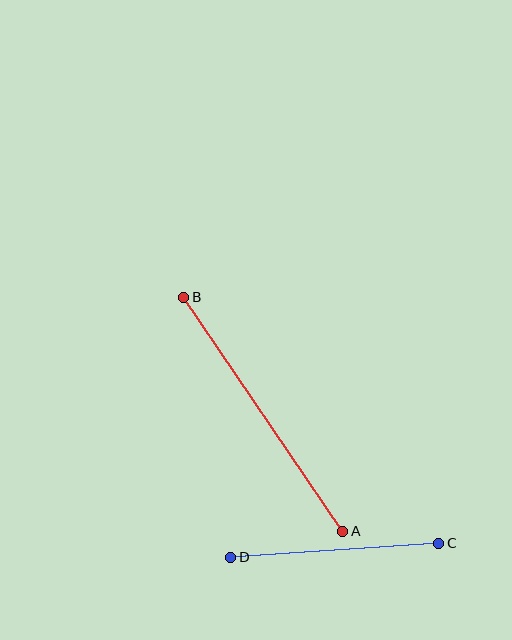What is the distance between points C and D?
The distance is approximately 208 pixels.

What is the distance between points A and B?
The distance is approximately 283 pixels.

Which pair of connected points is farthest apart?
Points A and B are farthest apart.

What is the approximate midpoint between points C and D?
The midpoint is at approximately (335, 550) pixels.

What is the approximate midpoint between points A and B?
The midpoint is at approximately (263, 414) pixels.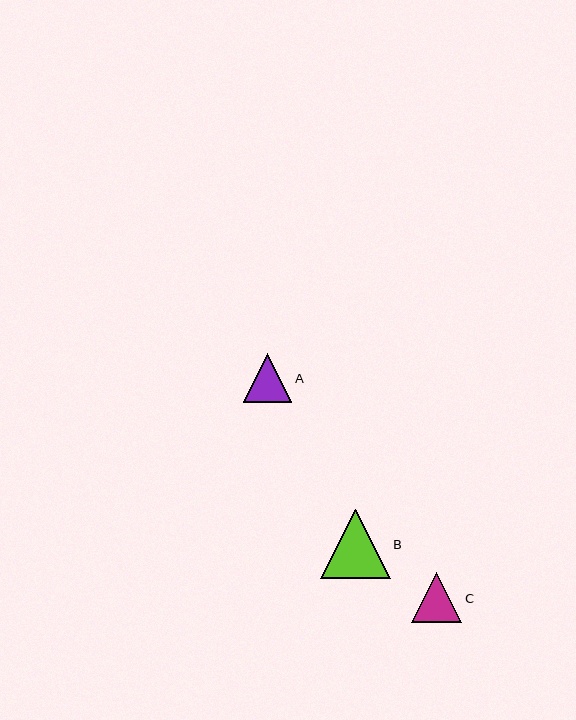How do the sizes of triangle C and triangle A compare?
Triangle C and triangle A are approximately the same size.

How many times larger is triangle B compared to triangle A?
Triangle B is approximately 1.4 times the size of triangle A.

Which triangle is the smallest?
Triangle A is the smallest with a size of approximately 48 pixels.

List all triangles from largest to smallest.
From largest to smallest: B, C, A.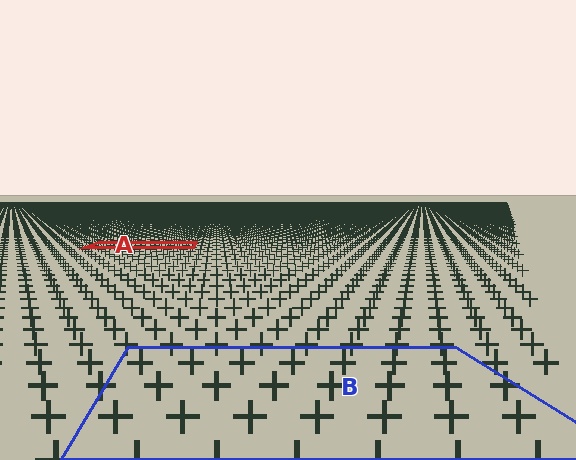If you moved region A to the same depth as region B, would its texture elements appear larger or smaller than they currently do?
They would appear larger. At a closer depth, the same texture elements are projected at a bigger on-screen size.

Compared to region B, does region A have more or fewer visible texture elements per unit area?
Region A has more texture elements per unit area — they are packed more densely because it is farther away.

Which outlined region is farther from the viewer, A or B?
Region A is farther from the viewer — the texture elements inside it appear smaller and more densely packed.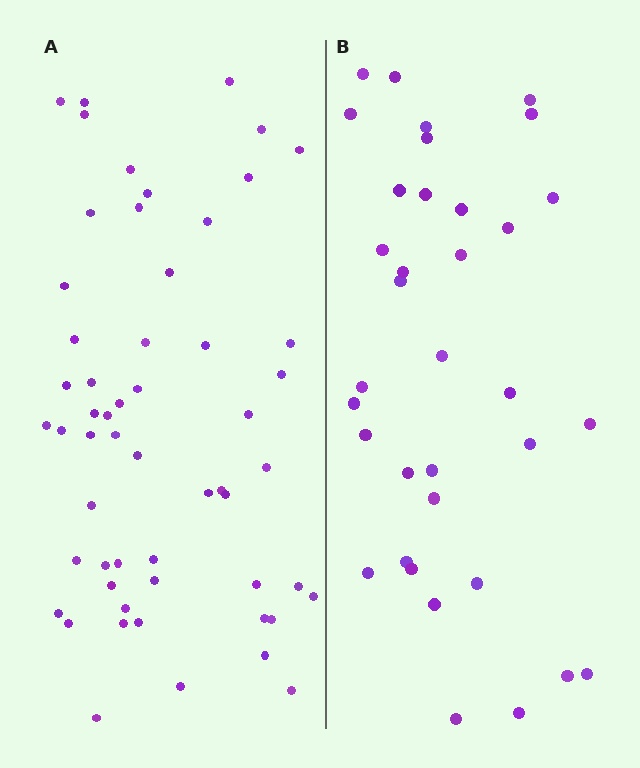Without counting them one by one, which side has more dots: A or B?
Region A (the left region) has more dots.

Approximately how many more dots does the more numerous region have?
Region A has approximately 20 more dots than region B.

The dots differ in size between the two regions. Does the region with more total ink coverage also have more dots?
No. Region B has more total ink coverage because its dots are larger, but region A actually contains more individual dots. Total area can be misleading — the number of items is what matters here.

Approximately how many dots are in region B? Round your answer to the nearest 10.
About 40 dots. (The exact count is 35, which rounds to 40.)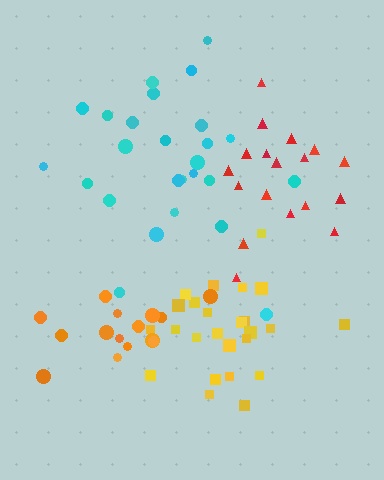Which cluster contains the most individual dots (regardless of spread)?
Cyan (26).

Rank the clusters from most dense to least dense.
orange, yellow, red, cyan.